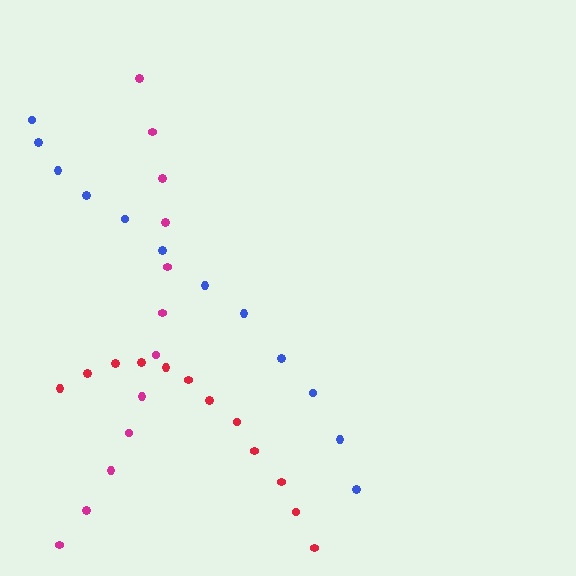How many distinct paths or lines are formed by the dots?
There are 3 distinct paths.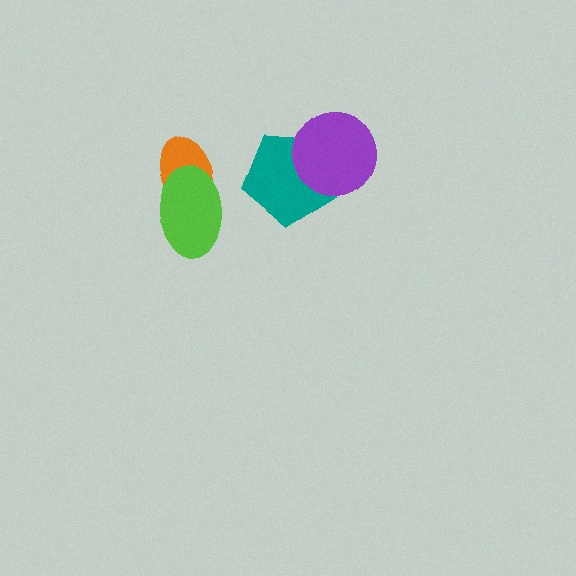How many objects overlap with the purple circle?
1 object overlaps with the purple circle.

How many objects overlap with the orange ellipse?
1 object overlaps with the orange ellipse.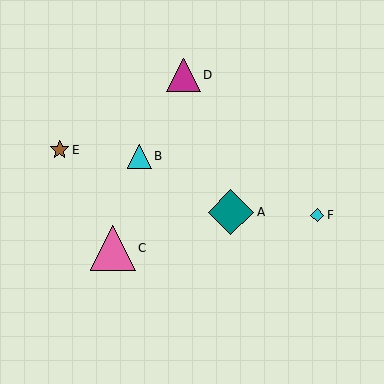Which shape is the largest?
The teal diamond (labeled A) is the largest.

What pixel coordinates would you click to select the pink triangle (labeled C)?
Click at (113, 248) to select the pink triangle C.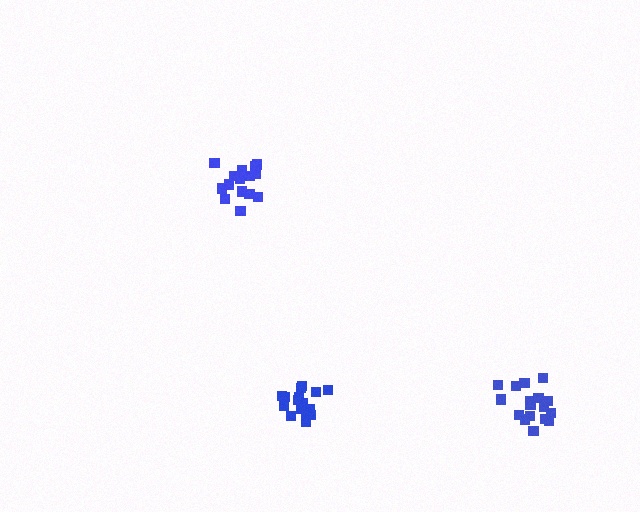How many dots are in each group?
Group 1: 15 dots, Group 2: 17 dots, Group 3: 17 dots (49 total).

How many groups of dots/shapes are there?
There are 3 groups.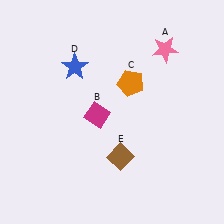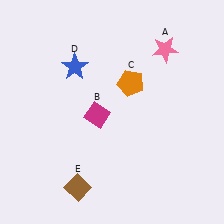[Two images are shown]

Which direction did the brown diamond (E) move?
The brown diamond (E) moved left.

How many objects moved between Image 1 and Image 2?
1 object moved between the two images.